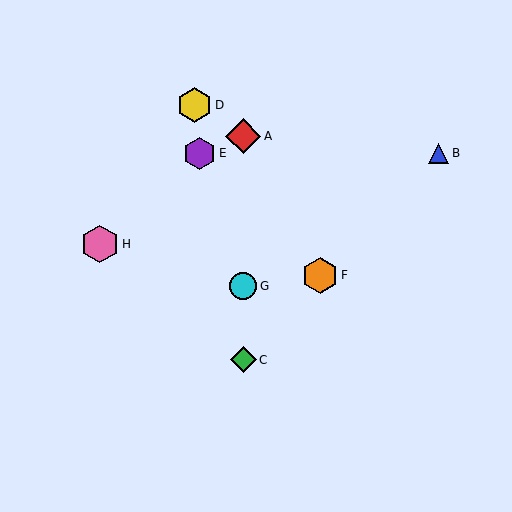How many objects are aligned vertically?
3 objects (A, C, G) are aligned vertically.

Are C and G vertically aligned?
Yes, both are at x≈243.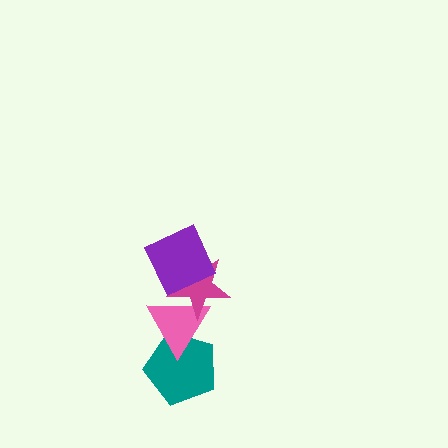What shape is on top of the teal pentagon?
The pink triangle is on top of the teal pentagon.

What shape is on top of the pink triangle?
The magenta star is on top of the pink triangle.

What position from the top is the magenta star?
The magenta star is 2nd from the top.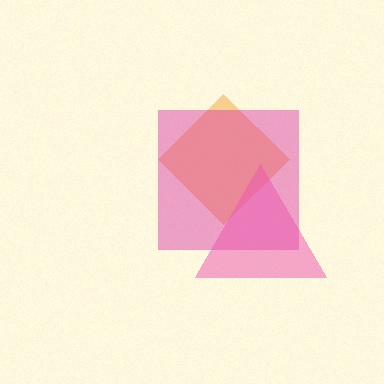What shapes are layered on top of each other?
The layered shapes are: an orange diamond, a magenta square, a pink triangle.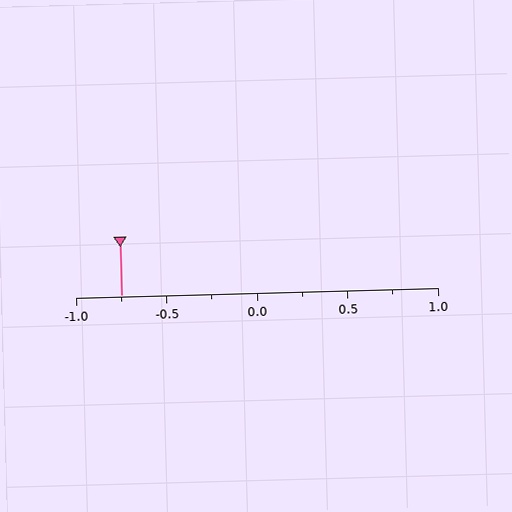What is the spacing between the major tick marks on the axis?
The major ticks are spaced 0.5 apart.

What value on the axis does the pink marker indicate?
The marker indicates approximately -0.75.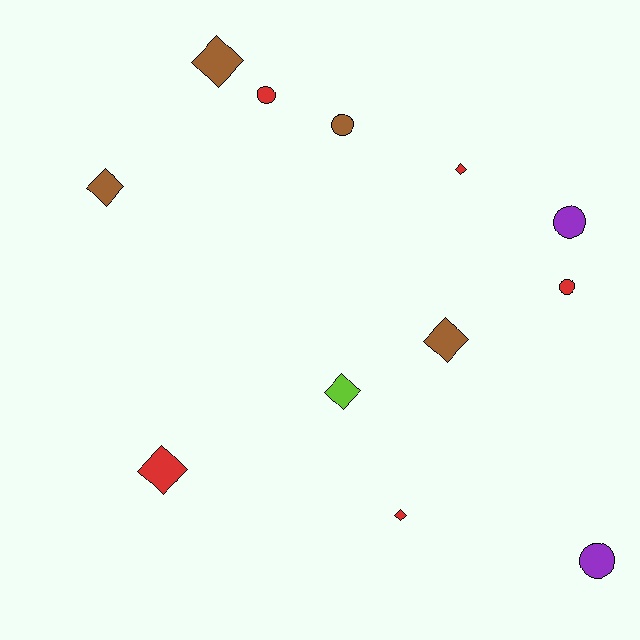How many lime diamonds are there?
There is 1 lime diamond.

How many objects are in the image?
There are 12 objects.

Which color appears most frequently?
Red, with 5 objects.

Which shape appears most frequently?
Diamond, with 7 objects.